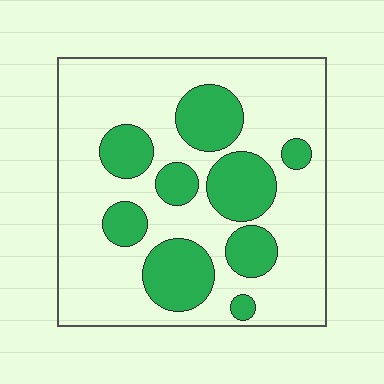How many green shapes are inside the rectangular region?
9.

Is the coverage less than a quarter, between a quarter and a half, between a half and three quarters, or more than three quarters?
Between a quarter and a half.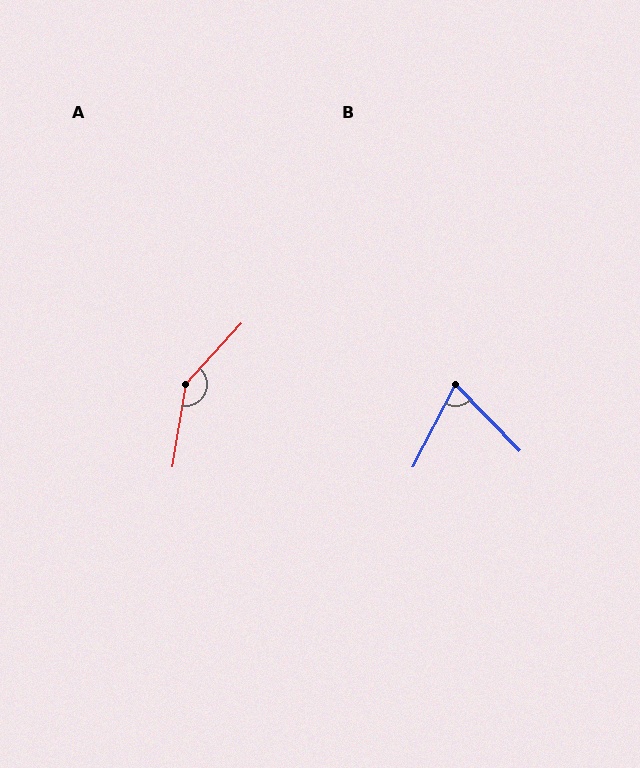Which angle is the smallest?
B, at approximately 71 degrees.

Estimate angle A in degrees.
Approximately 147 degrees.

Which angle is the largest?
A, at approximately 147 degrees.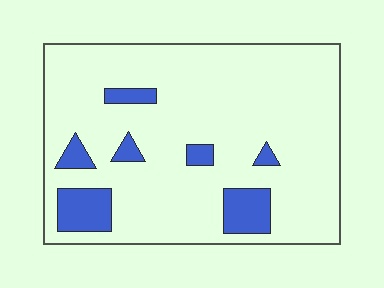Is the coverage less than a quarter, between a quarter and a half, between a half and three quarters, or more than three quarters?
Less than a quarter.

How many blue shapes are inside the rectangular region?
7.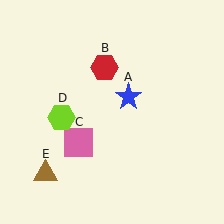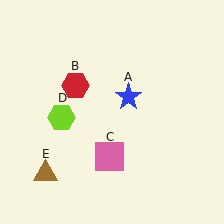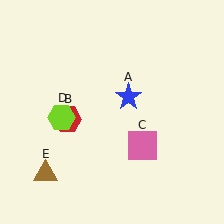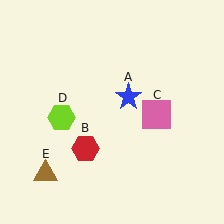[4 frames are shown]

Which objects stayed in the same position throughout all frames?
Blue star (object A) and lime hexagon (object D) and brown triangle (object E) remained stationary.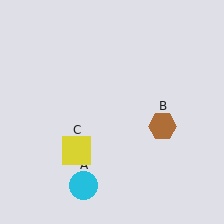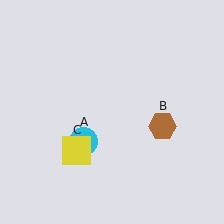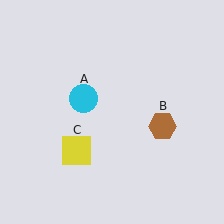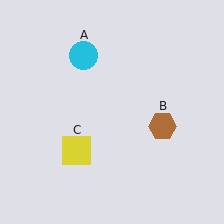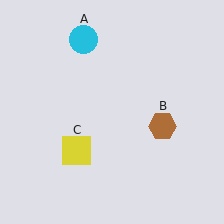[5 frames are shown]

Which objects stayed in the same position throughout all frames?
Brown hexagon (object B) and yellow square (object C) remained stationary.